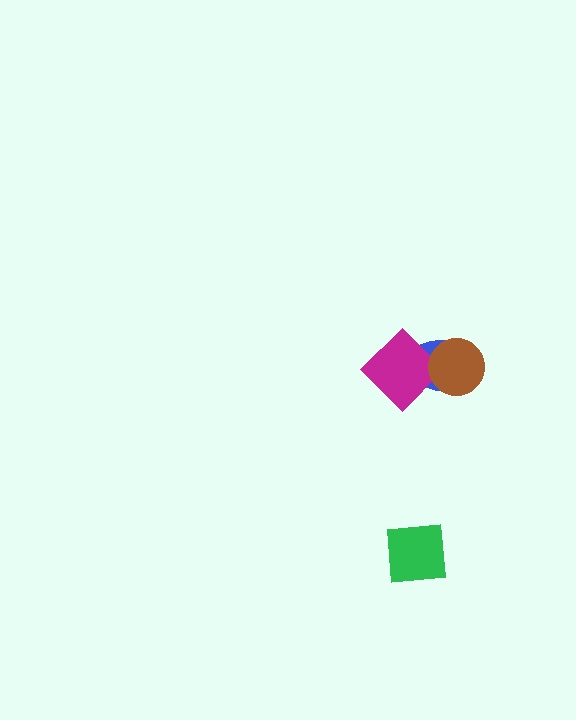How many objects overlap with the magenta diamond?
2 objects overlap with the magenta diamond.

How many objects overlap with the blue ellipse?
2 objects overlap with the blue ellipse.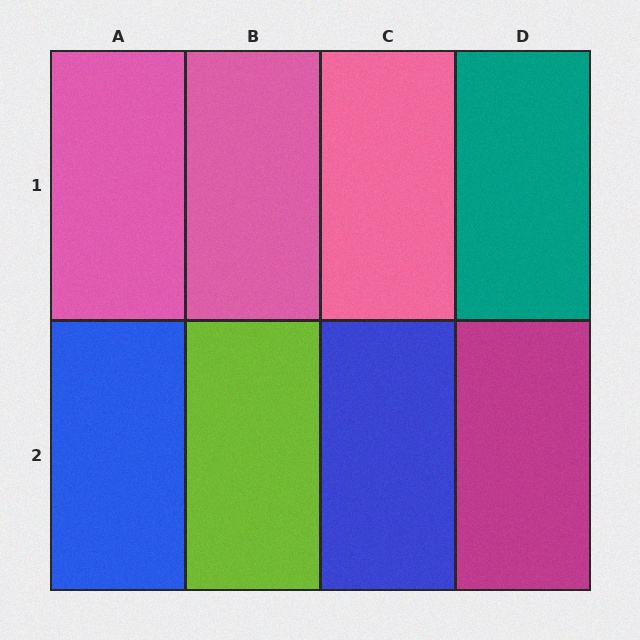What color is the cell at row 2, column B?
Lime.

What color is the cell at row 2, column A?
Blue.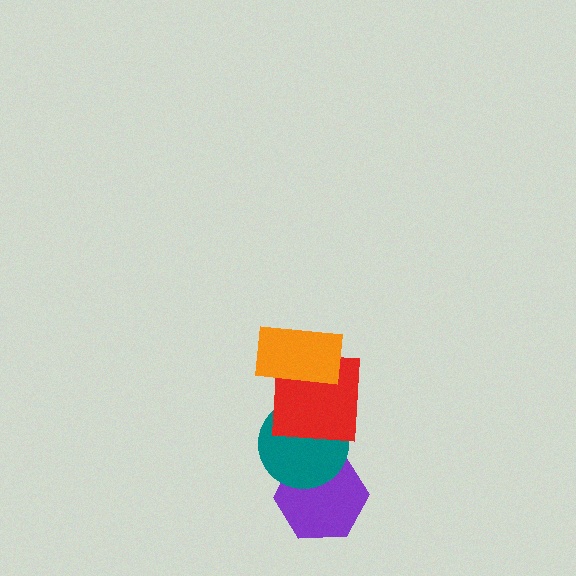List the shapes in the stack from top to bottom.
From top to bottom: the orange rectangle, the red square, the teal circle, the purple hexagon.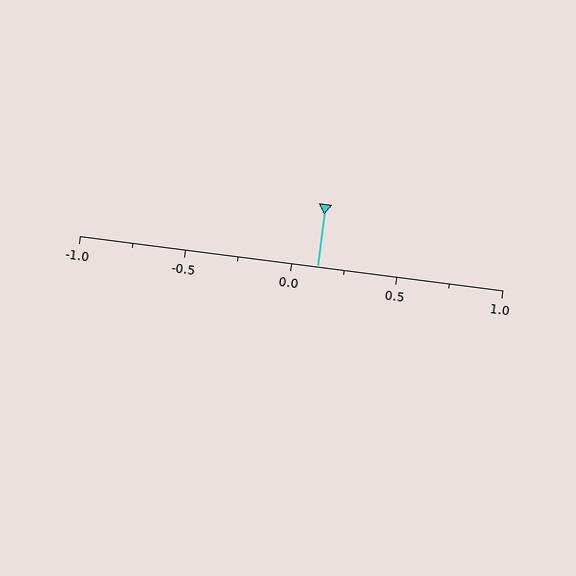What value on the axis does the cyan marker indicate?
The marker indicates approximately 0.12.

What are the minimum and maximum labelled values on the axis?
The axis runs from -1.0 to 1.0.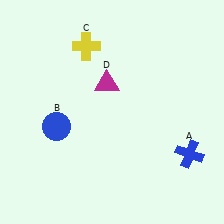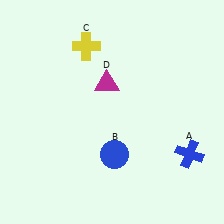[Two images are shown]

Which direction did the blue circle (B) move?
The blue circle (B) moved right.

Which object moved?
The blue circle (B) moved right.